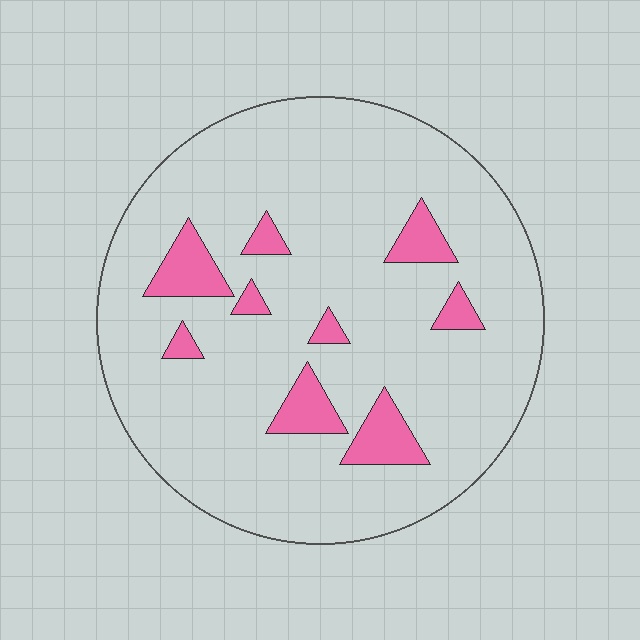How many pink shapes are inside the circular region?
9.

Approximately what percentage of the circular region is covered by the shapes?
Approximately 10%.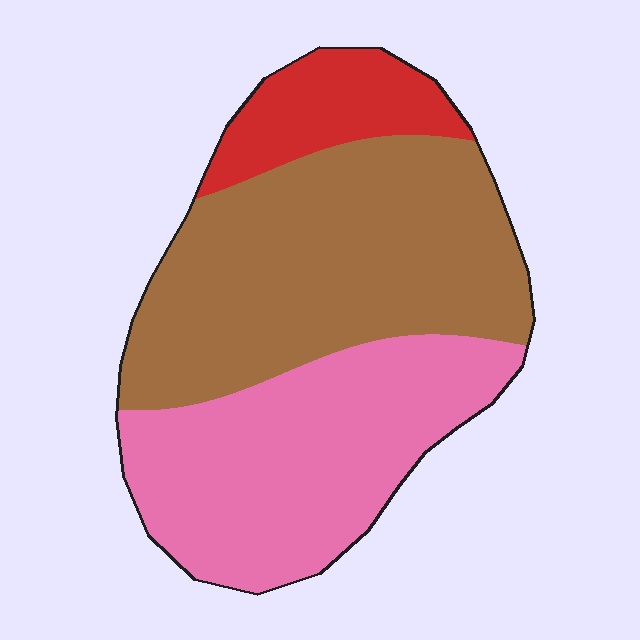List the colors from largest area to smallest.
From largest to smallest: brown, pink, red.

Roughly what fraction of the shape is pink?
Pink takes up between a quarter and a half of the shape.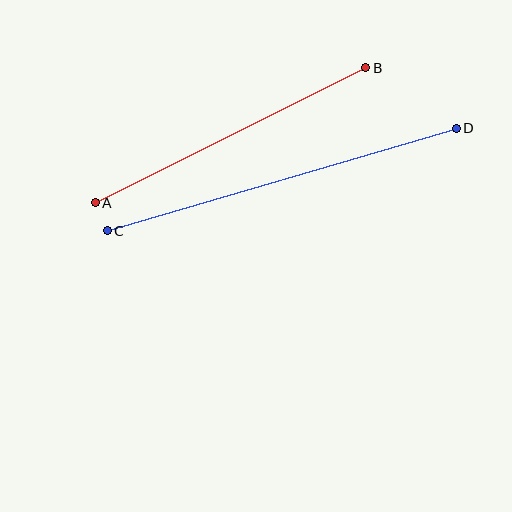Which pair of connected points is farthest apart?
Points C and D are farthest apart.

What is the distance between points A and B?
The distance is approximately 302 pixels.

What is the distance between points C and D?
The distance is approximately 364 pixels.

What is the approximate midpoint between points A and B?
The midpoint is at approximately (231, 135) pixels.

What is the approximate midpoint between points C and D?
The midpoint is at approximately (282, 179) pixels.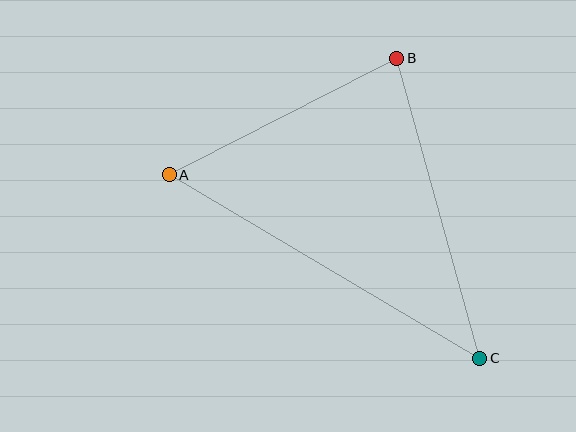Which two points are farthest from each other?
Points A and C are farthest from each other.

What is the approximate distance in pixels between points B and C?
The distance between B and C is approximately 311 pixels.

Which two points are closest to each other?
Points A and B are closest to each other.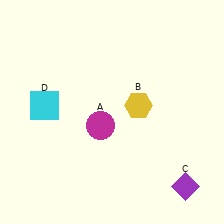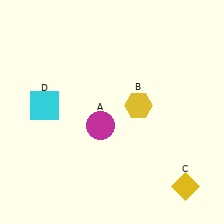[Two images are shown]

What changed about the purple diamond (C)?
In Image 1, C is purple. In Image 2, it changed to yellow.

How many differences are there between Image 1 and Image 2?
There is 1 difference between the two images.